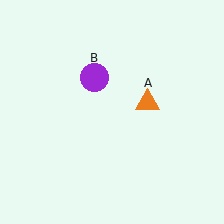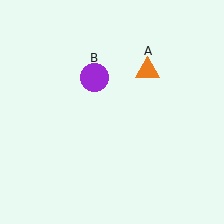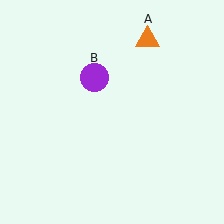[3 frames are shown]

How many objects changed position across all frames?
1 object changed position: orange triangle (object A).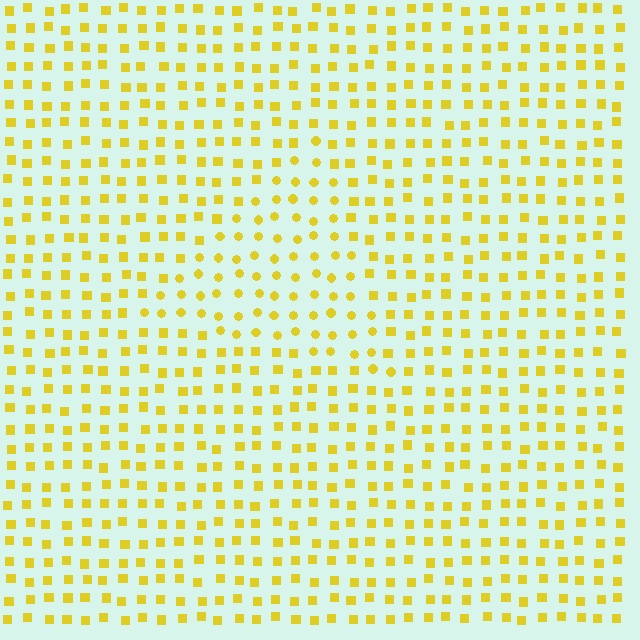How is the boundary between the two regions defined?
The boundary is defined by a change in element shape: circles inside vs. squares outside. All elements share the same color and spacing.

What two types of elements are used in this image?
The image uses circles inside the triangle region and squares outside it.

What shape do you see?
I see a triangle.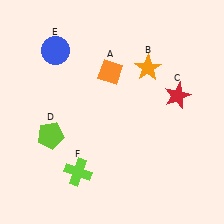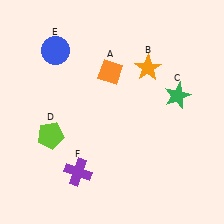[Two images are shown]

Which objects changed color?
C changed from red to green. F changed from lime to purple.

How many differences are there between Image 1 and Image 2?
There are 2 differences between the two images.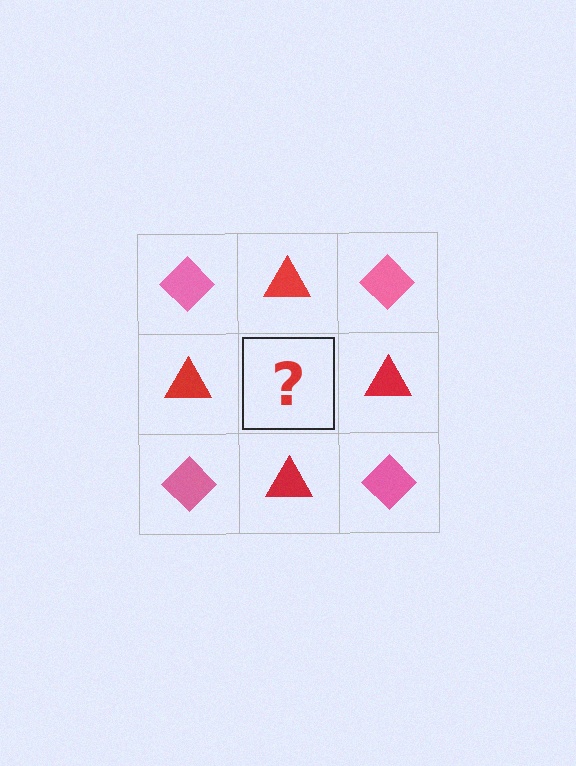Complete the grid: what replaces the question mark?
The question mark should be replaced with a pink diamond.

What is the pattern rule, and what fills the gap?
The rule is that it alternates pink diamond and red triangle in a checkerboard pattern. The gap should be filled with a pink diamond.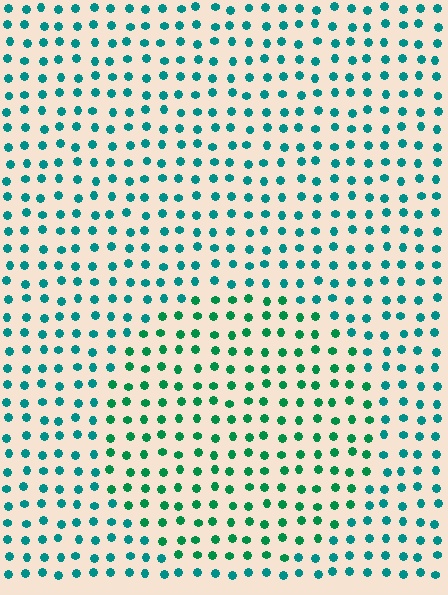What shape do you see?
I see a circle.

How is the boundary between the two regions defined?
The boundary is defined purely by a slight shift in hue (about 29 degrees). Spacing, size, and orientation are identical on both sides.